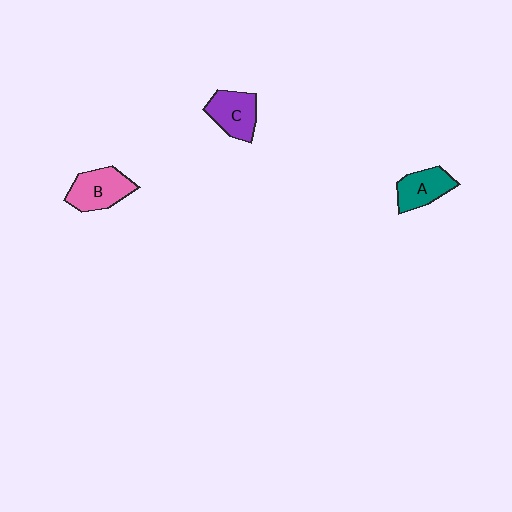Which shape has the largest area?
Shape B (pink).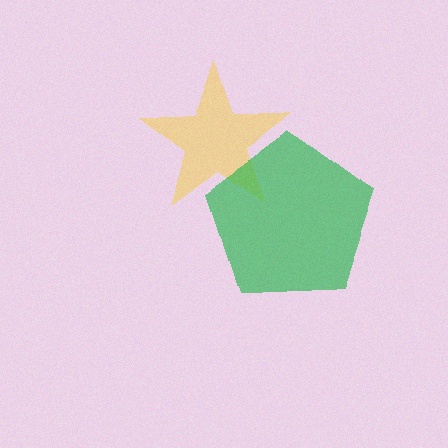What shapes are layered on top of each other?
The layered shapes are: a yellow star, a green pentagon.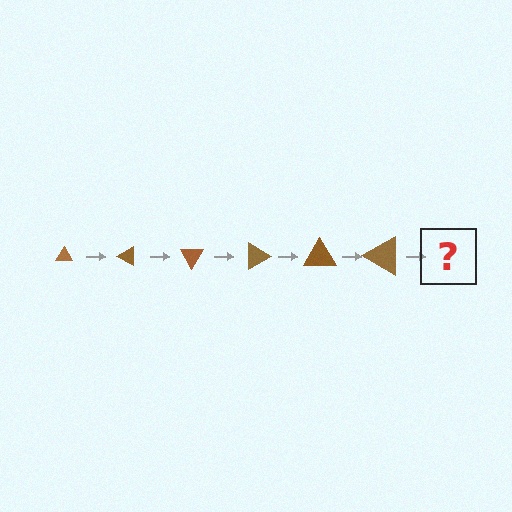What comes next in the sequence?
The next element should be a triangle, larger than the previous one and rotated 180 degrees from the start.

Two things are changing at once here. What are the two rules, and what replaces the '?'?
The two rules are that the triangle grows larger each step and it rotates 30 degrees each step. The '?' should be a triangle, larger than the previous one and rotated 180 degrees from the start.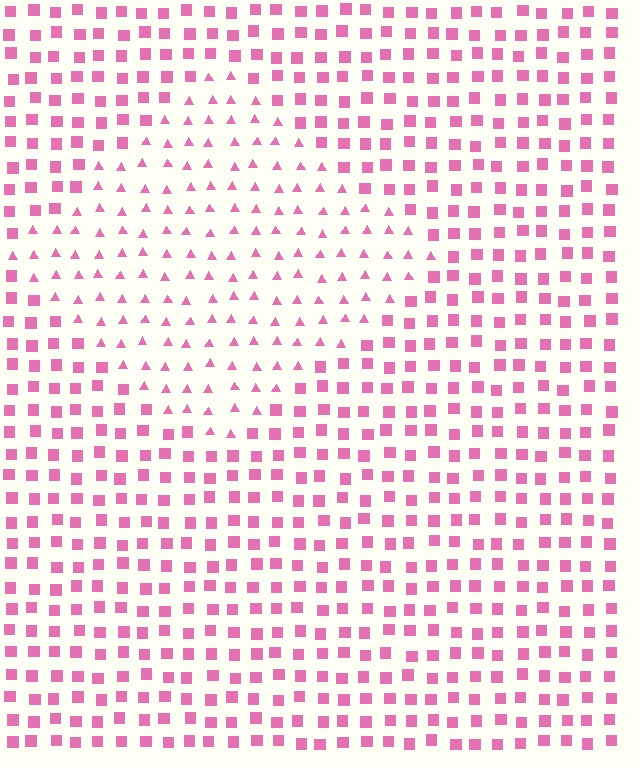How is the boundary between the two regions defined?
The boundary is defined by a change in element shape: triangles inside vs. squares outside. All elements share the same color and spacing.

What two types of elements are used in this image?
The image uses triangles inside the diamond region and squares outside it.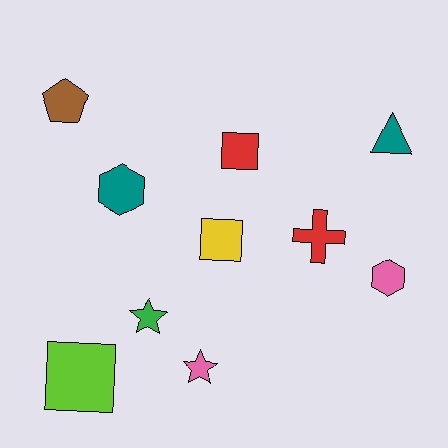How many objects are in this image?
There are 10 objects.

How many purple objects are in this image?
There are no purple objects.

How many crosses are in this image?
There is 1 cross.